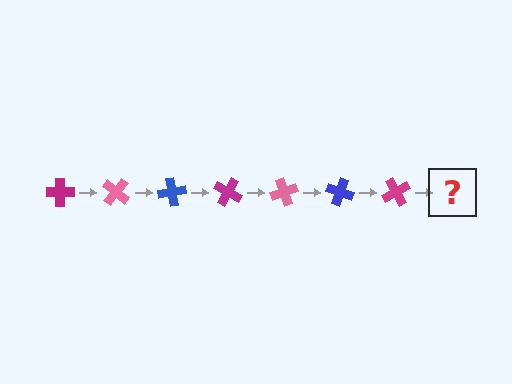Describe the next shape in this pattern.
It should be a pink cross, rotated 280 degrees from the start.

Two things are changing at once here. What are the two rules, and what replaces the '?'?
The two rules are that it rotates 40 degrees each step and the color cycles through magenta, pink, and blue. The '?' should be a pink cross, rotated 280 degrees from the start.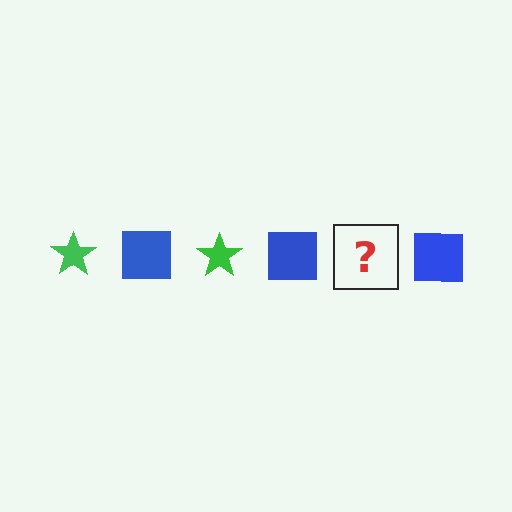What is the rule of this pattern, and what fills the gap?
The rule is that the pattern alternates between green star and blue square. The gap should be filled with a green star.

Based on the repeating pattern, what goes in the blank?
The blank should be a green star.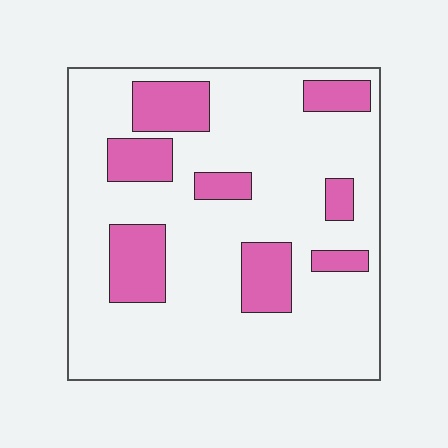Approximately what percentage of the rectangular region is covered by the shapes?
Approximately 20%.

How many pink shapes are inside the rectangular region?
8.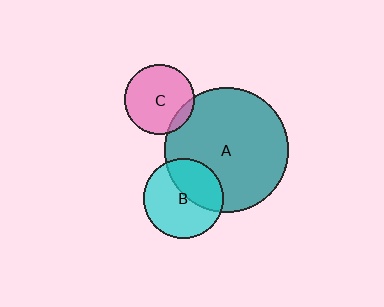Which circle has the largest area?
Circle A (teal).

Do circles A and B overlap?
Yes.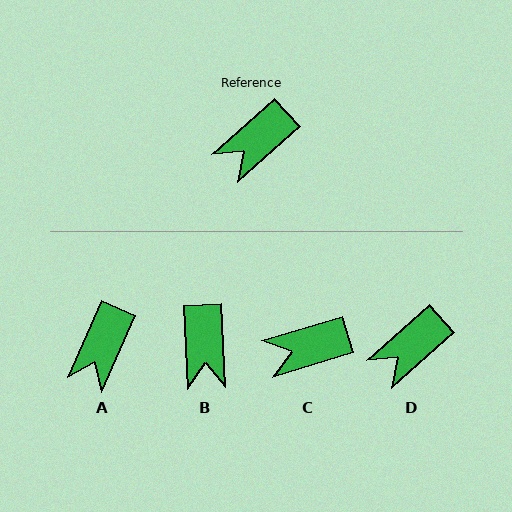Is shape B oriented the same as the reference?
No, it is off by about 51 degrees.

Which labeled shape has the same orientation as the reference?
D.